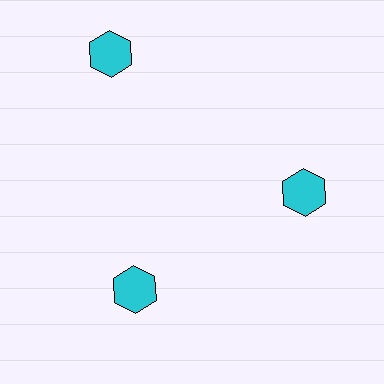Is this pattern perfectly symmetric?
No. The 3 cyan hexagons are arranged in a ring, but one element near the 11 o'clock position is pushed outward from the center, breaking the 3-fold rotational symmetry.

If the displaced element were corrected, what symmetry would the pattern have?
It would have 3-fold rotational symmetry — the pattern would map onto itself every 120 degrees.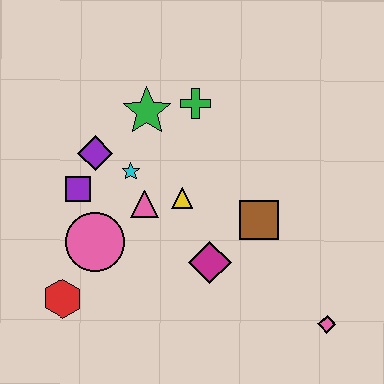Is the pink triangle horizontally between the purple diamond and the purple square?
No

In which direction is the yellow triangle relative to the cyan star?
The yellow triangle is to the right of the cyan star.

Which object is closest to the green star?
The green cross is closest to the green star.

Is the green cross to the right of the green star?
Yes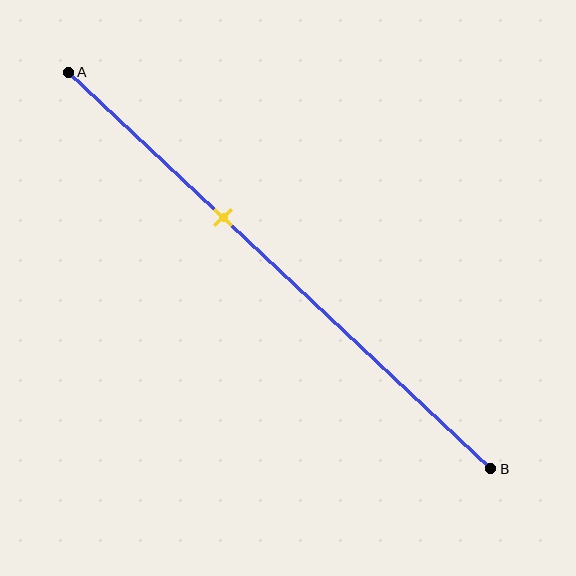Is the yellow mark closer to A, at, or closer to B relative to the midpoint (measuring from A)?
The yellow mark is closer to point A than the midpoint of segment AB.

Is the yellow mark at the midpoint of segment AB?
No, the mark is at about 35% from A, not at the 50% midpoint.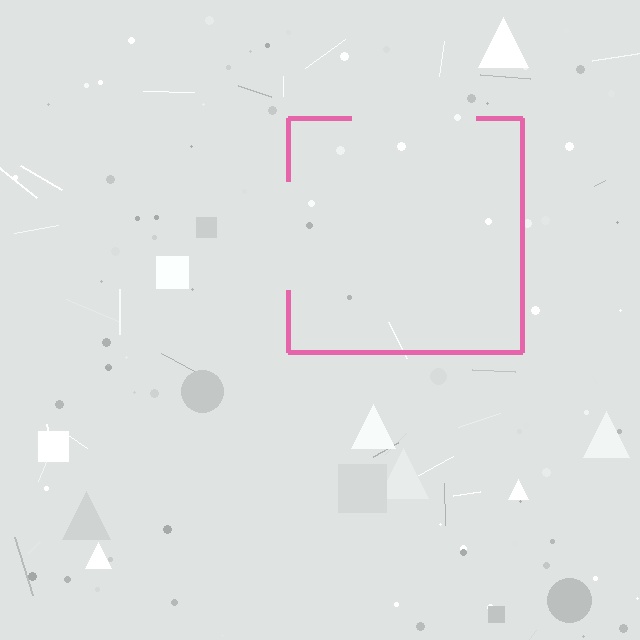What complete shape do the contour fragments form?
The contour fragments form a square.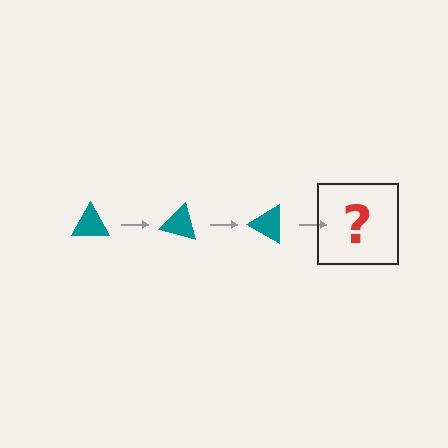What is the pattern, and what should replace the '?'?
The pattern is that the triangle rotates 15 degrees each step. The '?' should be a teal triangle rotated 45 degrees.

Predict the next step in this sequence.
The next step is a teal triangle rotated 45 degrees.